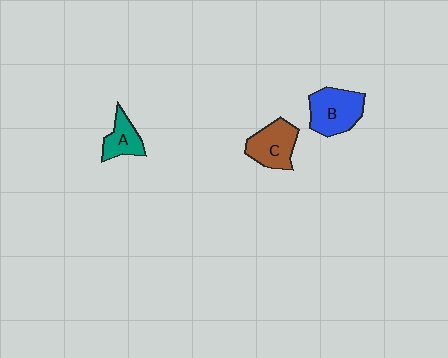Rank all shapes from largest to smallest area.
From largest to smallest: B (blue), C (brown), A (teal).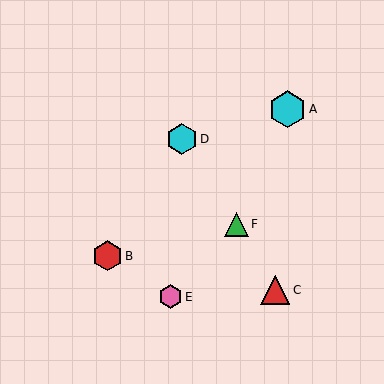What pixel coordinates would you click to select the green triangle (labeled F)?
Click at (236, 224) to select the green triangle F.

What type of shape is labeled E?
Shape E is a pink hexagon.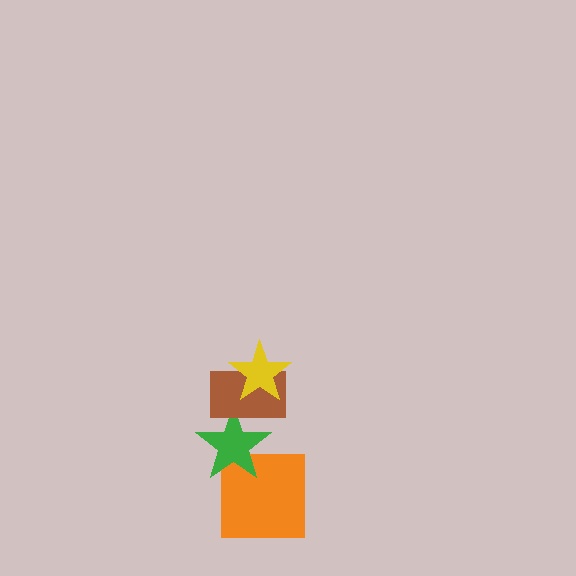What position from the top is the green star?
The green star is 3rd from the top.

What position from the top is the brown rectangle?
The brown rectangle is 2nd from the top.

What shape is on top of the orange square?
The green star is on top of the orange square.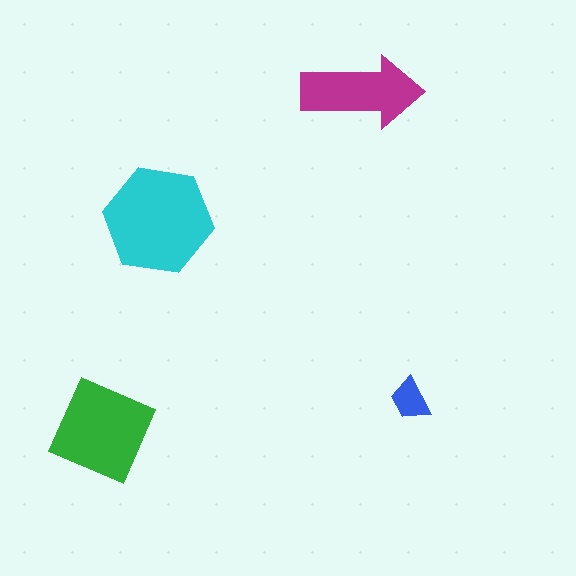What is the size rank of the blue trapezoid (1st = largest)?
4th.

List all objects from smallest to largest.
The blue trapezoid, the magenta arrow, the green diamond, the cyan hexagon.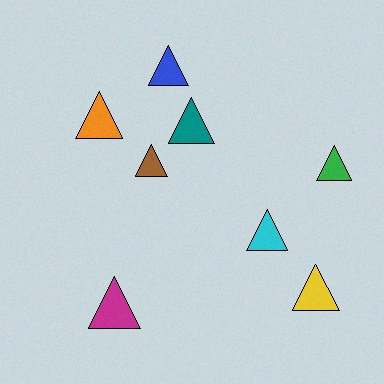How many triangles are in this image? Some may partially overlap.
There are 8 triangles.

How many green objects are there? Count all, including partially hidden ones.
There is 1 green object.